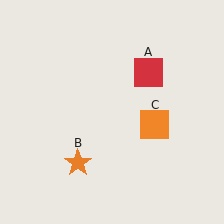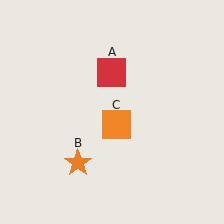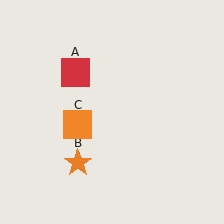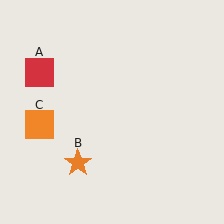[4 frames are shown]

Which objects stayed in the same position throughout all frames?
Orange star (object B) remained stationary.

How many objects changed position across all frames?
2 objects changed position: red square (object A), orange square (object C).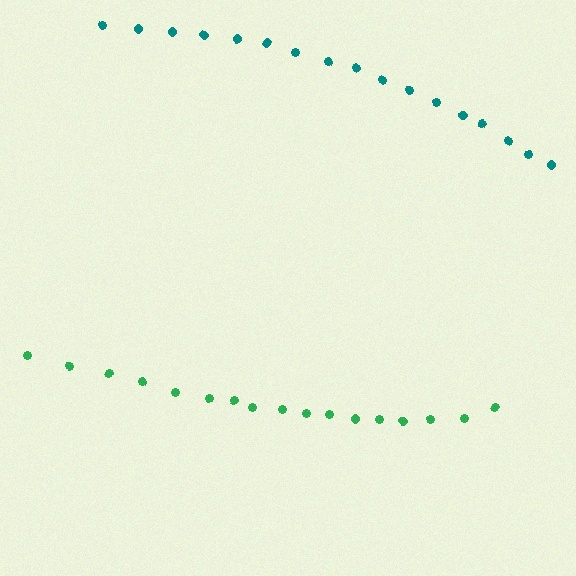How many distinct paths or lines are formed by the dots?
There are 2 distinct paths.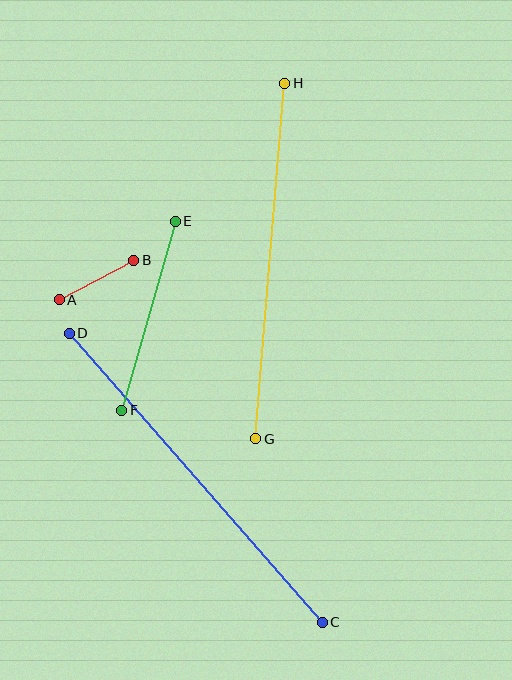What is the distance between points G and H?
The distance is approximately 356 pixels.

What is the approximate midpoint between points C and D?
The midpoint is at approximately (196, 478) pixels.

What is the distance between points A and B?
The distance is approximately 84 pixels.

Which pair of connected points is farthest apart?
Points C and D are farthest apart.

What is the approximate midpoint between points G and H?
The midpoint is at approximately (270, 261) pixels.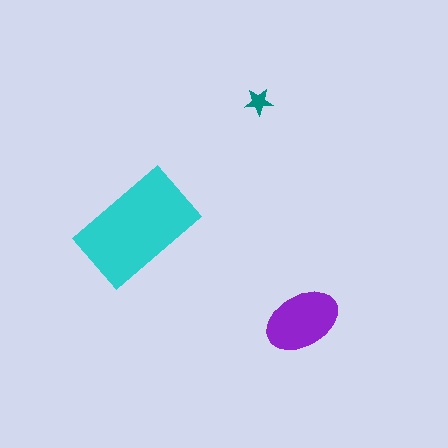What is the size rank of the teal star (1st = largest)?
3rd.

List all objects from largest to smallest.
The cyan rectangle, the purple ellipse, the teal star.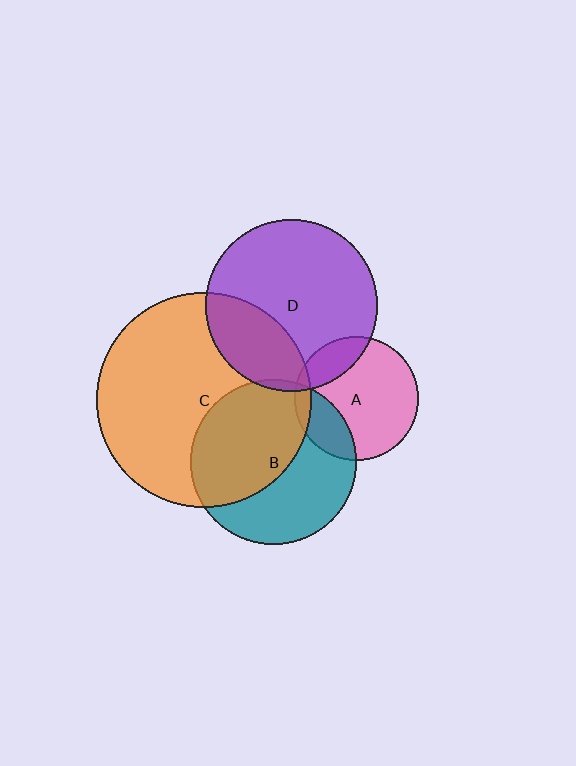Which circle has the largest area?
Circle C (orange).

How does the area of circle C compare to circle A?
Approximately 3.0 times.